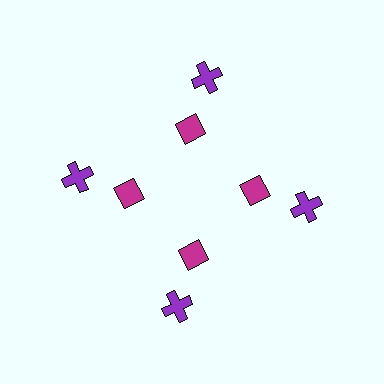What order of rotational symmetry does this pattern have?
This pattern has 4-fold rotational symmetry.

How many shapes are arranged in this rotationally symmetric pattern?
There are 8 shapes, arranged in 4 groups of 2.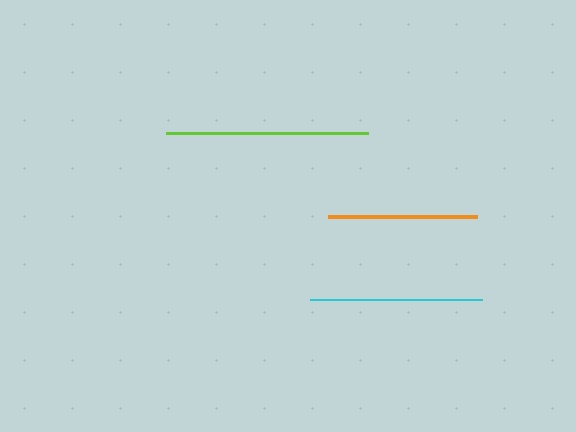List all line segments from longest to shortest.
From longest to shortest: lime, cyan, orange.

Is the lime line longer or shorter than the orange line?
The lime line is longer than the orange line.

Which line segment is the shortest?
The orange line is the shortest at approximately 149 pixels.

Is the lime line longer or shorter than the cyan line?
The lime line is longer than the cyan line.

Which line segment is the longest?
The lime line is the longest at approximately 202 pixels.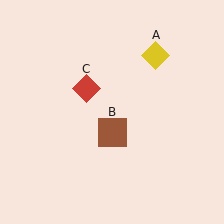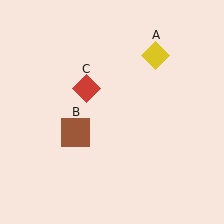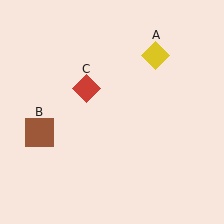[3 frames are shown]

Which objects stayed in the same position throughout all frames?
Yellow diamond (object A) and red diamond (object C) remained stationary.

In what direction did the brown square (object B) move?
The brown square (object B) moved left.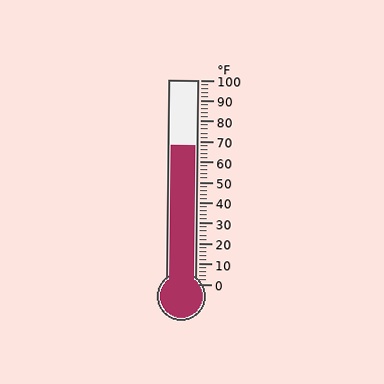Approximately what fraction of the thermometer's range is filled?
The thermometer is filled to approximately 70% of its range.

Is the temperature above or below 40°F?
The temperature is above 40°F.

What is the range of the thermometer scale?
The thermometer scale ranges from 0°F to 100°F.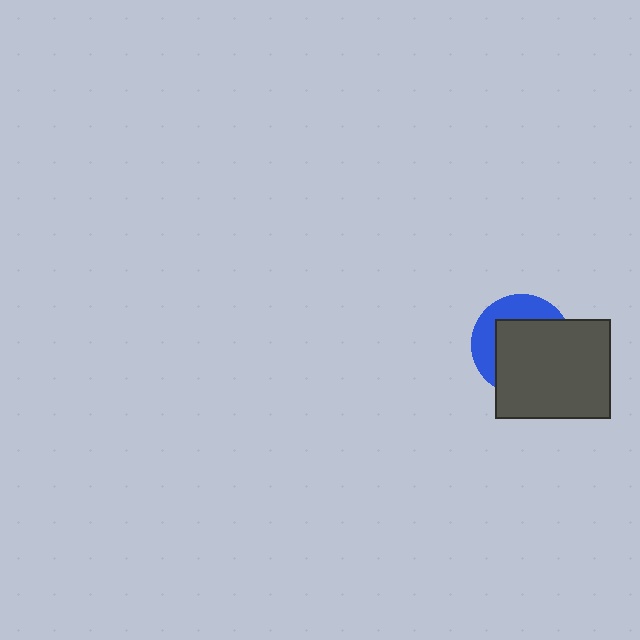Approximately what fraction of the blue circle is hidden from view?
Roughly 64% of the blue circle is hidden behind the dark gray rectangle.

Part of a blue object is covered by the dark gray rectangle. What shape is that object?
It is a circle.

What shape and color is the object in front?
The object in front is a dark gray rectangle.